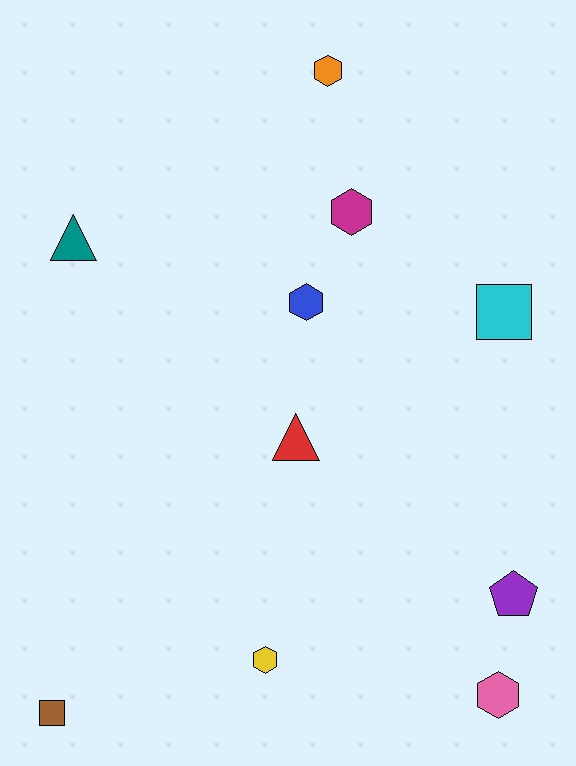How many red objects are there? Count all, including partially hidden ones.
There is 1 red object.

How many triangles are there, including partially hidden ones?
There are 2 triangles.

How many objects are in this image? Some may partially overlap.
There are 10 objects.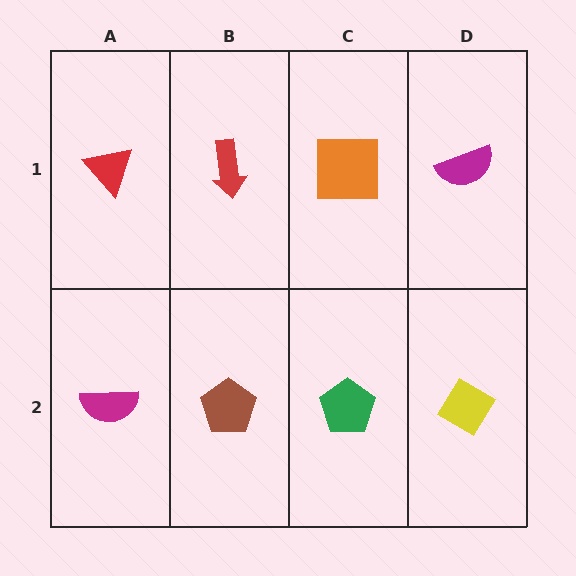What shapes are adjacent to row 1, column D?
A yellow diamond (row 2, column D), an orange square (row 1, column C).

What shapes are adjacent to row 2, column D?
A magenta semicircle (row 1, column D), a green pentagon (row 2, column C).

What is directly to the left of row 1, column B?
A red triangle.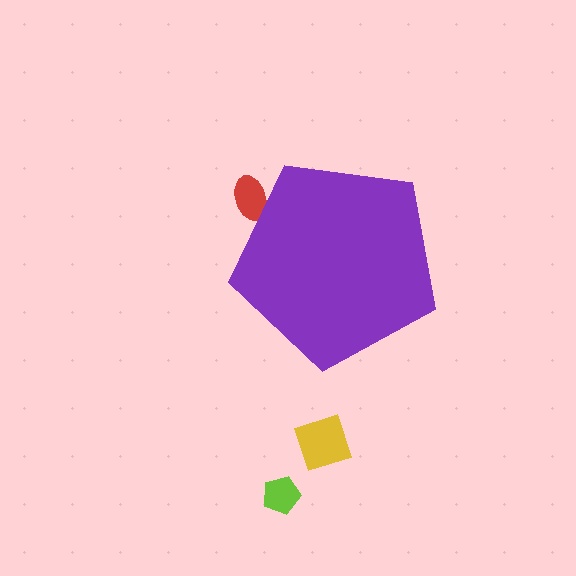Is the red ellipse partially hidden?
Yes, the red ellipse is partially hidden behind the purple pentagon.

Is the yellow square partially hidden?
No, the yellow square is fully visible.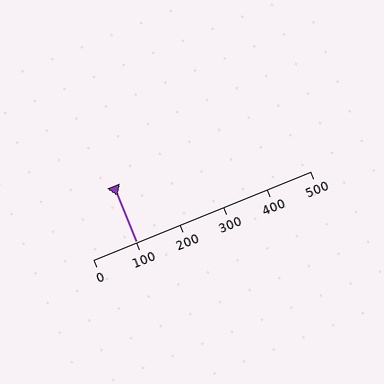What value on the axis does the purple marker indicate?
The marker indicates approximately 100.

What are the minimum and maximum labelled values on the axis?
The axis runs from 0 to 500.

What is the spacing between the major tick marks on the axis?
The major ticks are spaced 100 apart.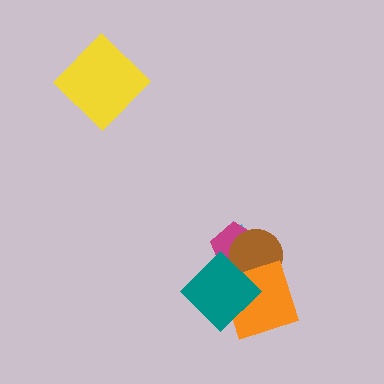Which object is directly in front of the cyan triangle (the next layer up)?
The magenta pentagon is directly in front of the cyan triangle.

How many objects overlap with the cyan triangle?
4 objects overlap with the cyan triangle.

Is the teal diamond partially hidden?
No, no other shape covers it.